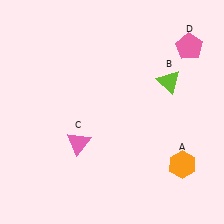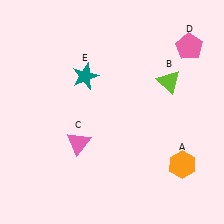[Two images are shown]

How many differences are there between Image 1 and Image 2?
There is 1 difference between the two images.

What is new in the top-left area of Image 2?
A teal star (E) was added in the top-left area of Image 2.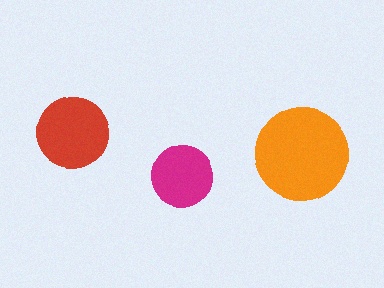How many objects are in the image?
There are 3 objects in the image.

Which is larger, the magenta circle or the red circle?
The red one.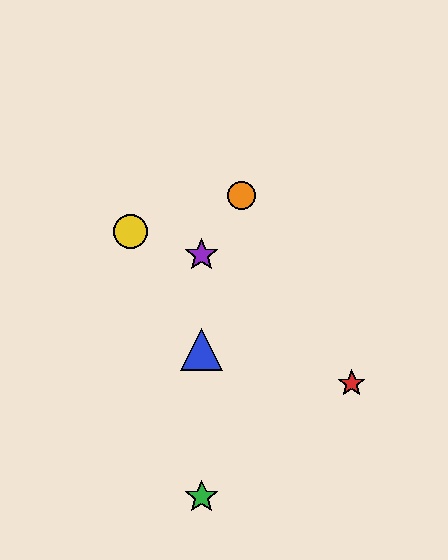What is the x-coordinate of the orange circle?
The orange circle is at x≈242.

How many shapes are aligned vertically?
3 shapes (the blue triangle, the green star, the purple star) are aligned vertically.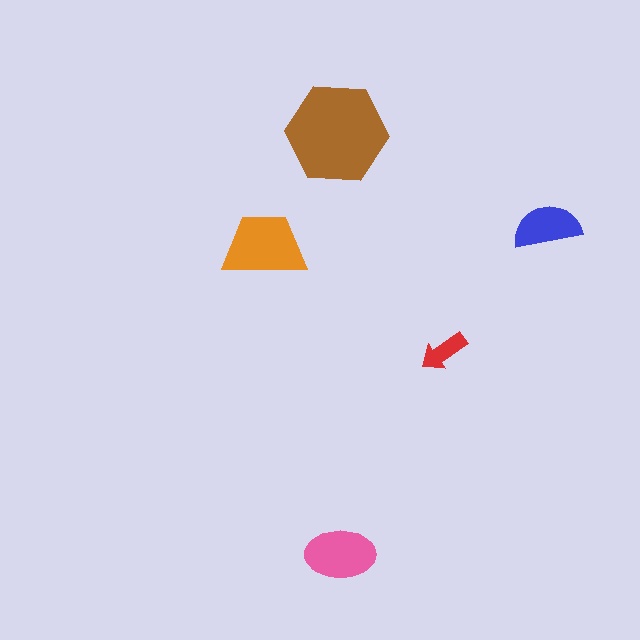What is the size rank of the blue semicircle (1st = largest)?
4th.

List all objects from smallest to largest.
The red arrow, the blue semicircle, the pink ellipse, the orange trapezoid, the brown hexagon.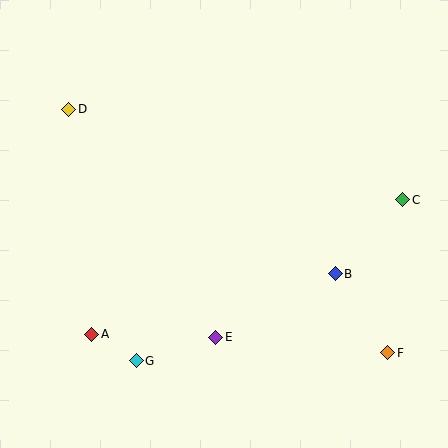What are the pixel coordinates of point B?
Point B is at (335, 274).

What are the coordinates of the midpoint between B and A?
The midpoint between B and A is at (213, 304).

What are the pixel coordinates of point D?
Point D is at (69, 109).